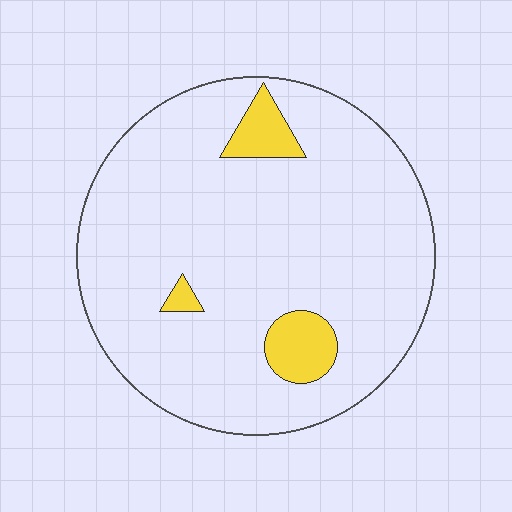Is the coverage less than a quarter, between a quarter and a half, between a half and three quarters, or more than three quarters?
Less than a quarter.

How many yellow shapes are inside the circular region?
3.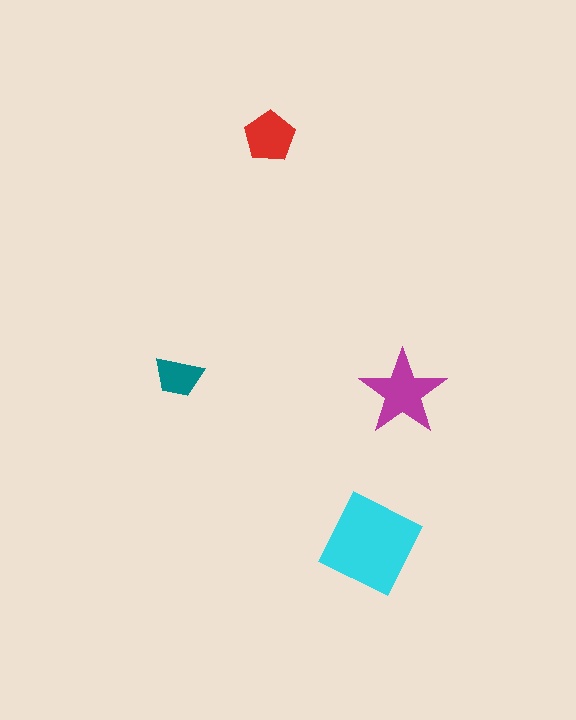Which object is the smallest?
The teal trapezoid.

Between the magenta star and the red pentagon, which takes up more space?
The magenta star.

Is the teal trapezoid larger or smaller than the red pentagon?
Smaller.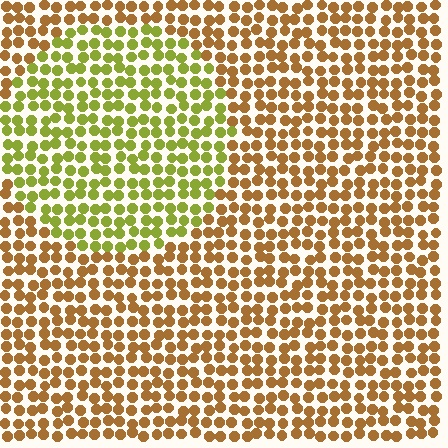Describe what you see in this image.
The image is filled with small brown elements in a uniform arrangement. A circle-shaped region is visible where the elements are tinted to a slightly different hue, forming a subtle color boundary.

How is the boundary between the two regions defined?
The boundary is defined purely by a slight shift in hue (about 45 degrees). Spacing, size, and orientation are identical on both sides.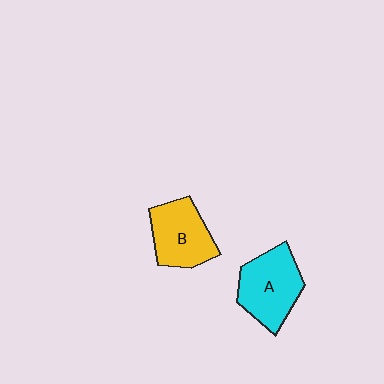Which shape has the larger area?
Shape A (cyan).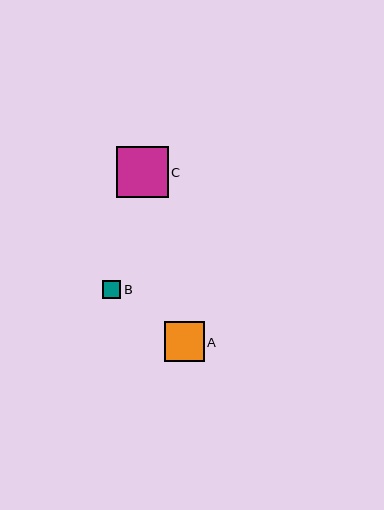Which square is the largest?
Square C is the largest with a size of approximately 52 pixels.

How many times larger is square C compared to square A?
Square C is approximately 1.3 times the size of square A.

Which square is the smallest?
Square B is the smallest with a size of approximately 18 pixels.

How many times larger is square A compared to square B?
Square A is approximately 2.2 times the size of square B.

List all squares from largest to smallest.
From largest to smallest: C, A, B.